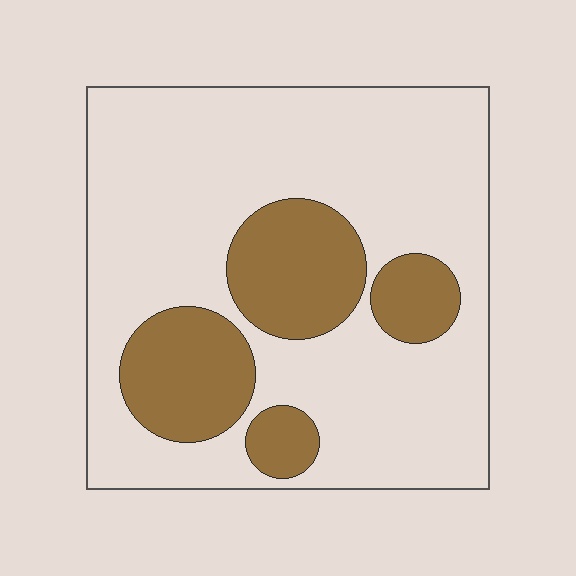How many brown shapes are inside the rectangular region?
4.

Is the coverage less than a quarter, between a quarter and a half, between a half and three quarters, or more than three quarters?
Between a quarter and a half.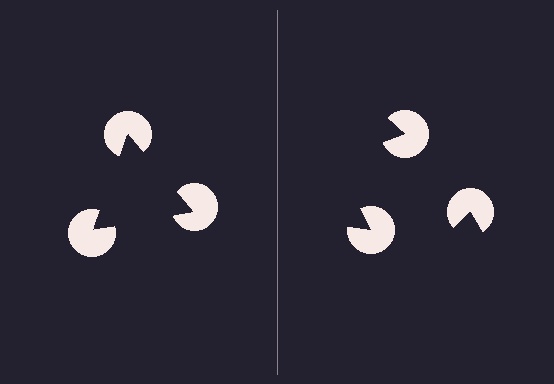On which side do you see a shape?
An illusory triangle appears on the left side. On the right side the wedge cuts are rotated, so no coherent shape forms.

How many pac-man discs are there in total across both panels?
6 — 3 on each side.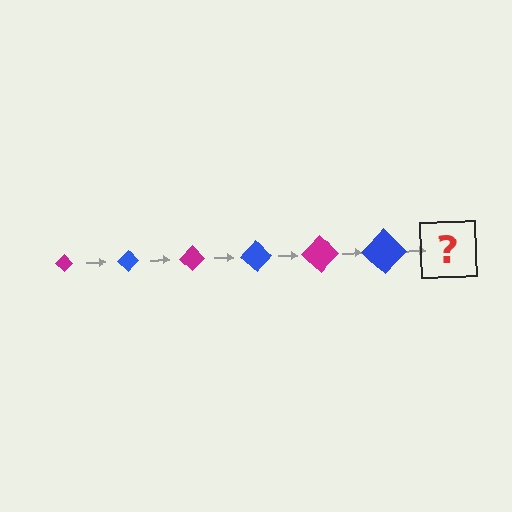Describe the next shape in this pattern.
It should be a magenta diamond, larger than the previous one.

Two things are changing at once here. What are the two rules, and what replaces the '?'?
The two rules are that the diamond grows larger each step and the color cycles through magenta and blue. The '?' should be a magenta diamond, larger than the previous one.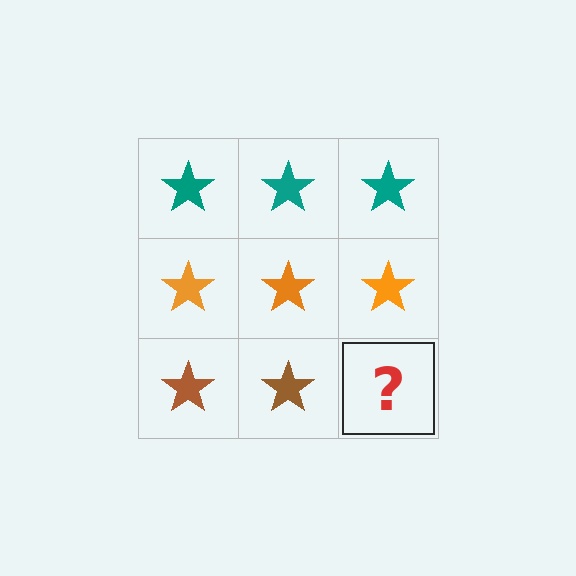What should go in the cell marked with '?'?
The missing cell should contain a brown star.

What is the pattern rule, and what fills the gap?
The rule is that each row has a consistent color. The gap should be filled with a brown star.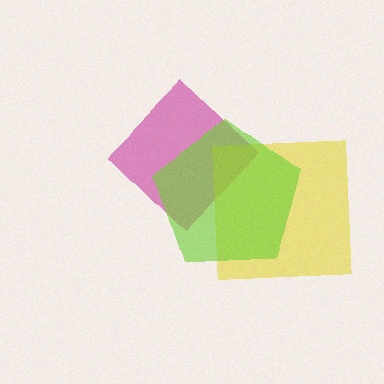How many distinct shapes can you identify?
There are 3 distinct shapes: a magenta diamond, a yellow square, a lime pentagon.